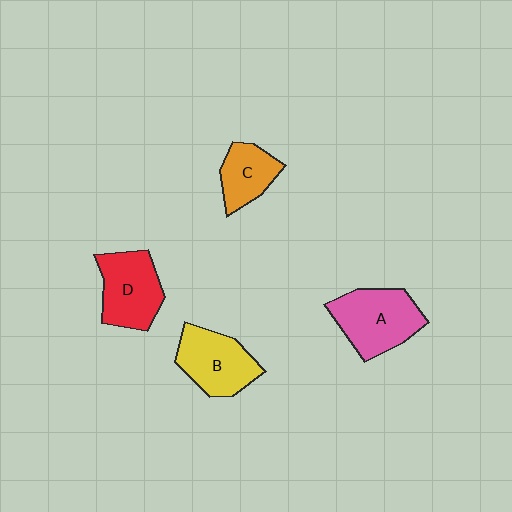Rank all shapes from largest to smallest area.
From largest to smallest: A (pink), B (yellow), D (red), C (orange).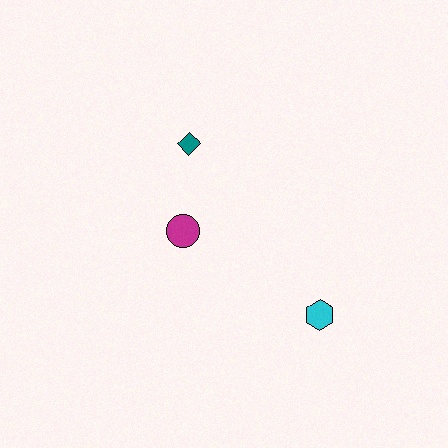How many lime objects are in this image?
There are no lime objects.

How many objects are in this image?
There are 3 objects.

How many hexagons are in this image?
There is 1 hexagon.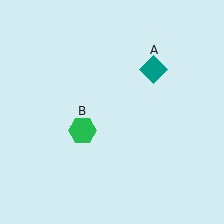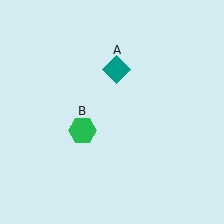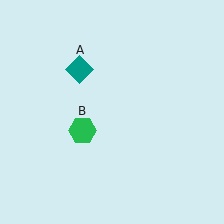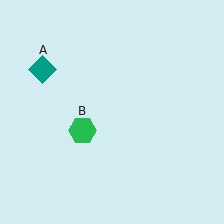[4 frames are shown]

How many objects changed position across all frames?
1 object changed position: teal diamond (object A).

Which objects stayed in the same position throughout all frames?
Green hexagon (object B) remained stationary.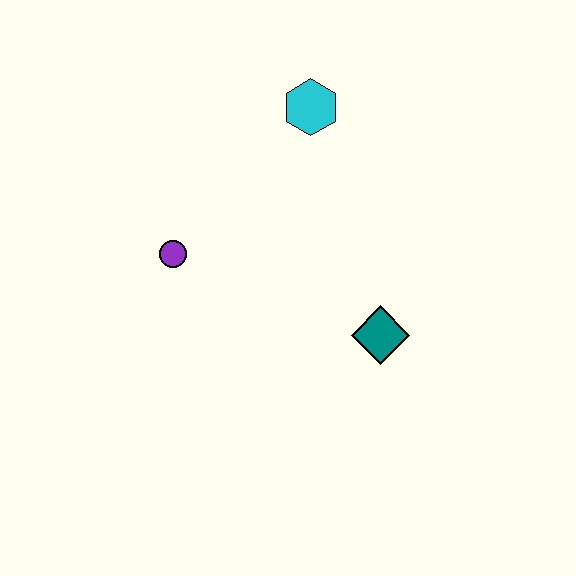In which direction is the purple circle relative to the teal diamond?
The purple circle is to the left of the teal diamond.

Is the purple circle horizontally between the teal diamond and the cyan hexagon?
No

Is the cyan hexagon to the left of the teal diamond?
Yes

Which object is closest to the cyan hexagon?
The purple circle is closest to the cyan hexagon.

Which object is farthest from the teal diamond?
The cyan hexagon is farthest from the teal diamond.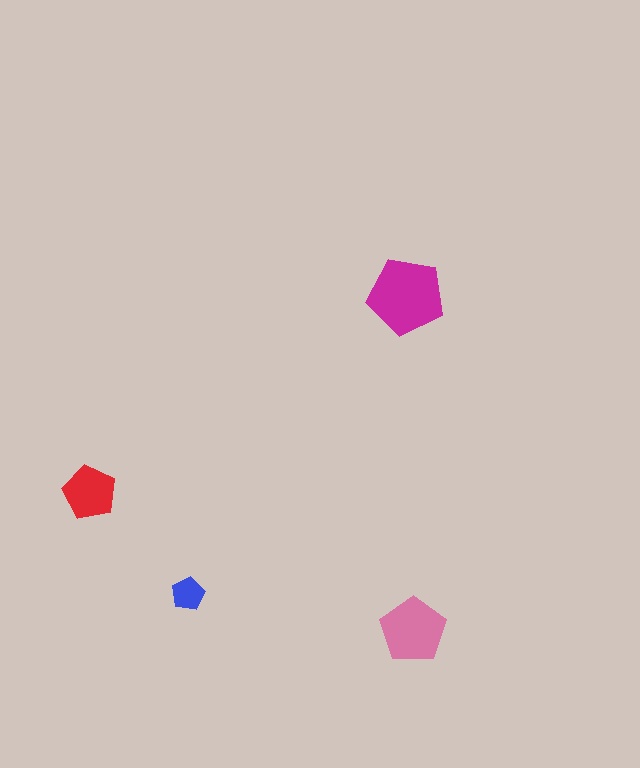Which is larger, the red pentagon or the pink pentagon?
The pink one.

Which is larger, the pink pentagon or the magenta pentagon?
The magenta one.